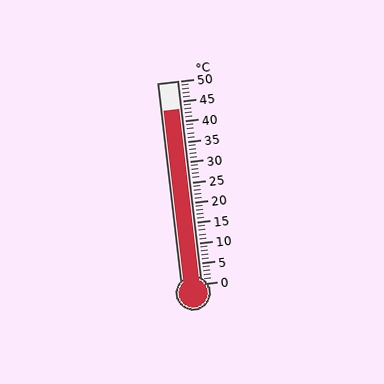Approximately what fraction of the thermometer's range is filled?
The thermometer is filled to approximately 85% of its range.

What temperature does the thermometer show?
The thermometer shows approximately 43°C.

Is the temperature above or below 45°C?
The temperature is below 45°C.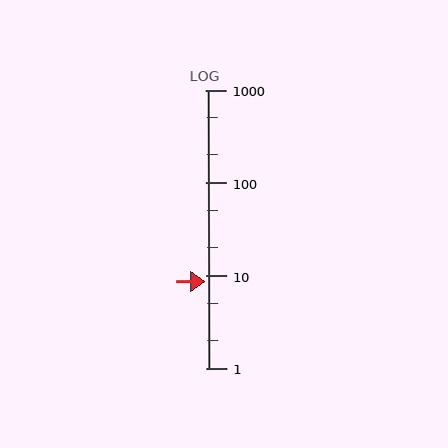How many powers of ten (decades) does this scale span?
The scale spans 3 decades, from 1 to 1000.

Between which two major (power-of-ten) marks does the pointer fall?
The pointer is between 1 and 10.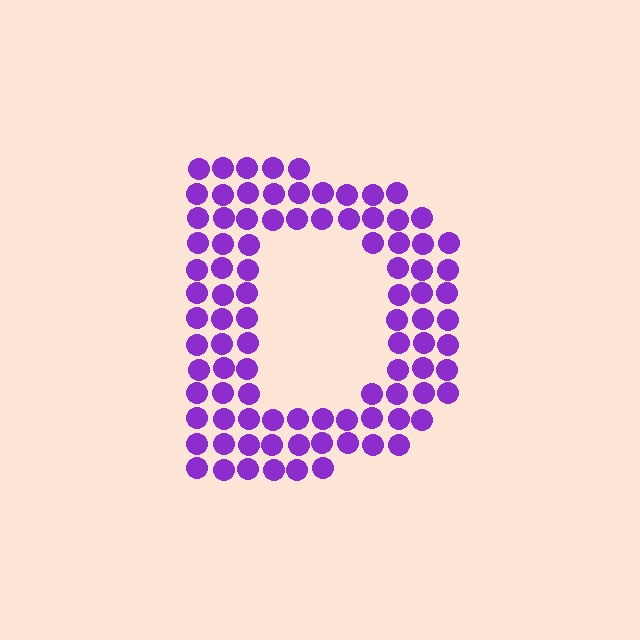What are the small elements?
The small elements are circles.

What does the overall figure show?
The overall figure shows the letter D.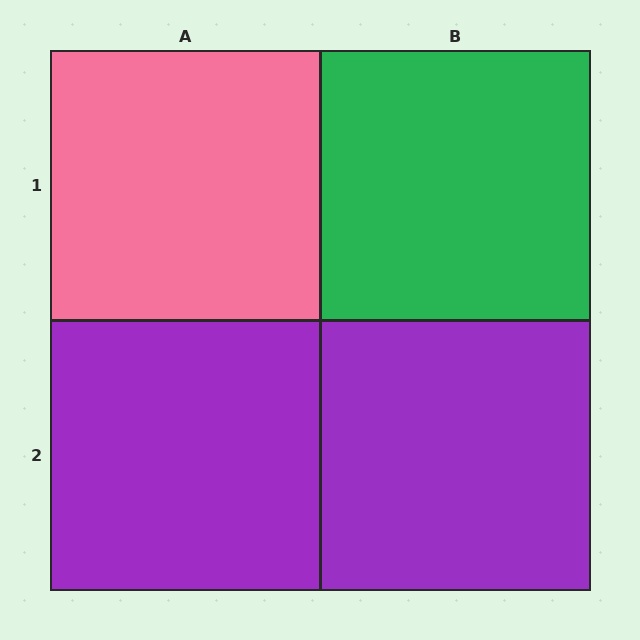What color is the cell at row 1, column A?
Pink.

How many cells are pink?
1 cell is pink.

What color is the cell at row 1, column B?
Green.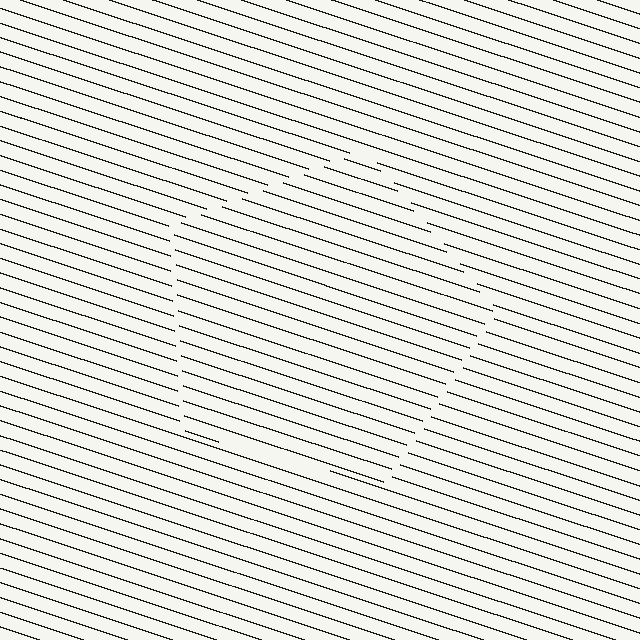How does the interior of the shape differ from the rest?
The interior of the shape contains the same grating, shifted by half a period — the contour is defined by the phase discontinuity where line-ends from the inner and outer gratings abut.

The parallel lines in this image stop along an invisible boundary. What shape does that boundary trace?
An illusory pentagon. The interior of the shape contains the same grating, shifted by half a period — the contour is defined by the phase discontinuity where line-ends from the inner and outer gratings abut.